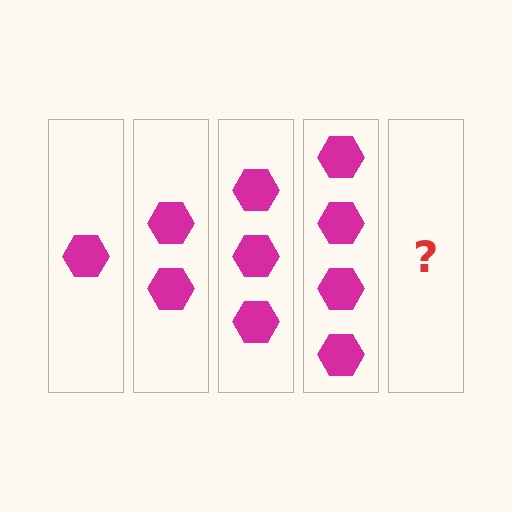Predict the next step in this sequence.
The next step is 5 hexagons.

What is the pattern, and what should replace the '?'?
The pattern is that each step adds one more hexagon. The '?' should be 5 hexagons.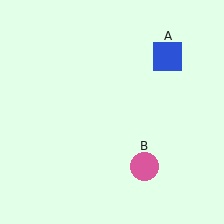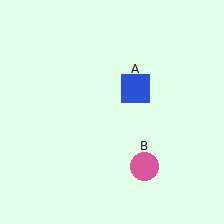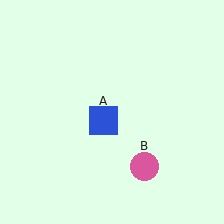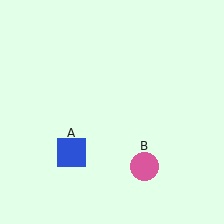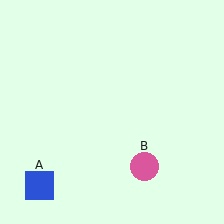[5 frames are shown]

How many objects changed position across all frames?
1 object changed position: blue square (object A).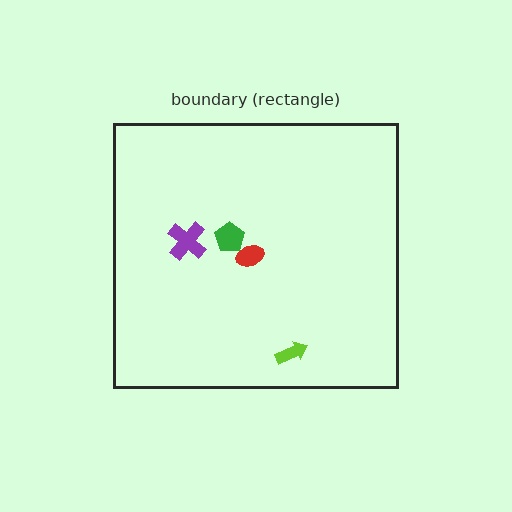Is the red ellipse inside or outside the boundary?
Inside.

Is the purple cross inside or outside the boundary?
Inside.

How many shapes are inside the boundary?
4 inside, 0 outside.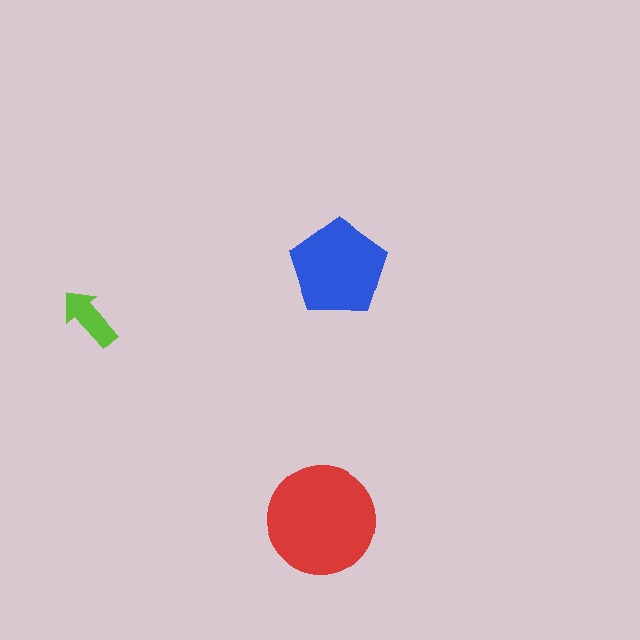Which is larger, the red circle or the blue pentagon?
The red circle.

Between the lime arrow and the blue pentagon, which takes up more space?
The blue pentagon.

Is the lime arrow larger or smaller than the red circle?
Smaller.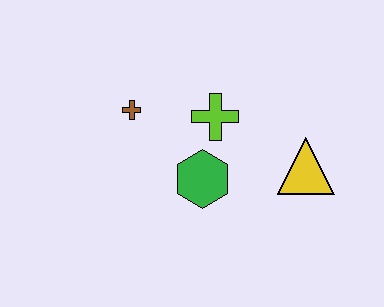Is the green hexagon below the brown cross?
Yes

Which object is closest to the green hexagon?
The lime cross is closest to the green hexagon.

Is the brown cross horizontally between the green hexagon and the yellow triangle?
No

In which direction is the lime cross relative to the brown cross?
The lime cross is to the right of the brown cross.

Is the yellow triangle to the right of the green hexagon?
Yes